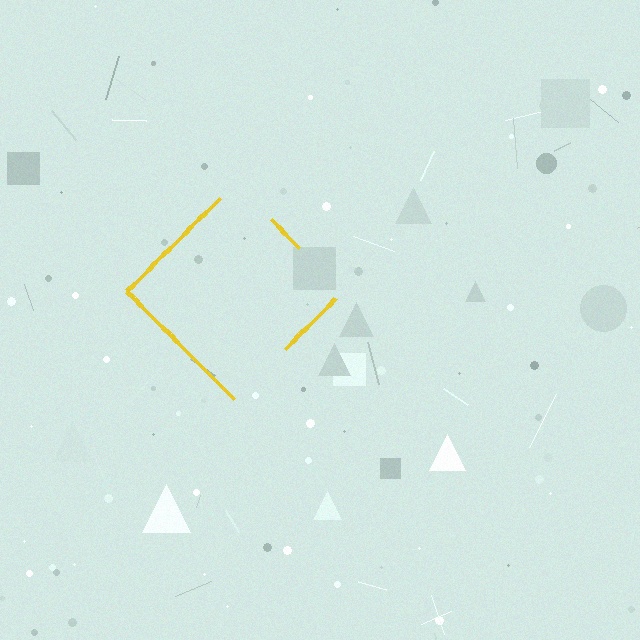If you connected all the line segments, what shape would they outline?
They would outline a diamond.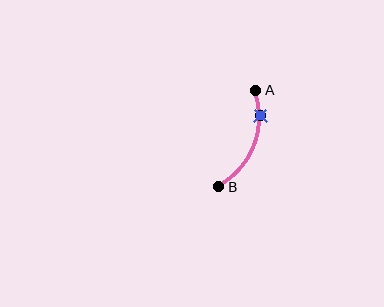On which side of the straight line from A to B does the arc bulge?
The arc bulges to the right of the straight line connecting A and B.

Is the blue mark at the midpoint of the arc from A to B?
No. The blue mark lies on the arc but is closer to endpoint A. The arc midpoint would be at the point on the curve equidistant along the arc from both A and B.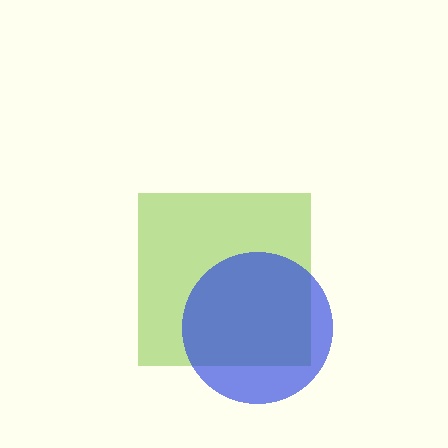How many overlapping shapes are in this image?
There are 2 overlapping shapes in the image.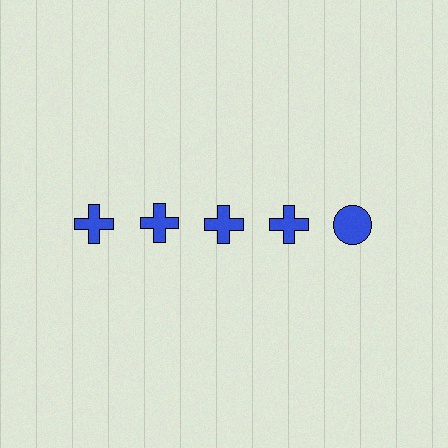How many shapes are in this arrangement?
There are 5 shapes arranged in a grid pattern.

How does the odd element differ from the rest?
It has a different shape: circle instead of cross.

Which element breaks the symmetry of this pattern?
The blue circle in the top row, rightmost column breaks the symmetry. All other shapes are blue crosses.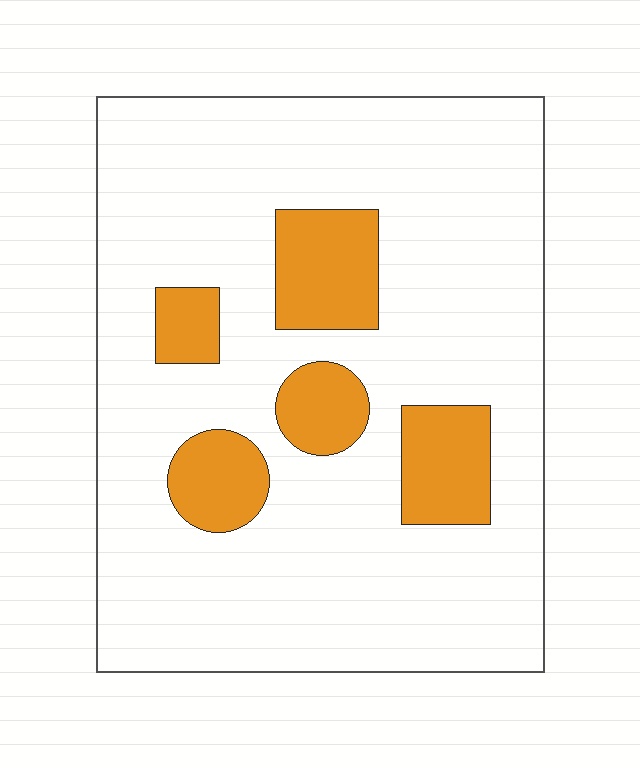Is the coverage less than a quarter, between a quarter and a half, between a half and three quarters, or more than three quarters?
Less than a quarter.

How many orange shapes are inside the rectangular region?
5.